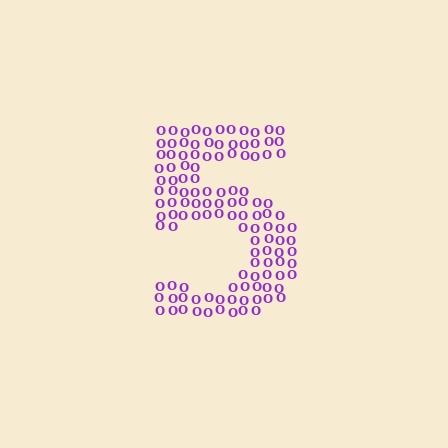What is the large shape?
The large shape is the digit 5.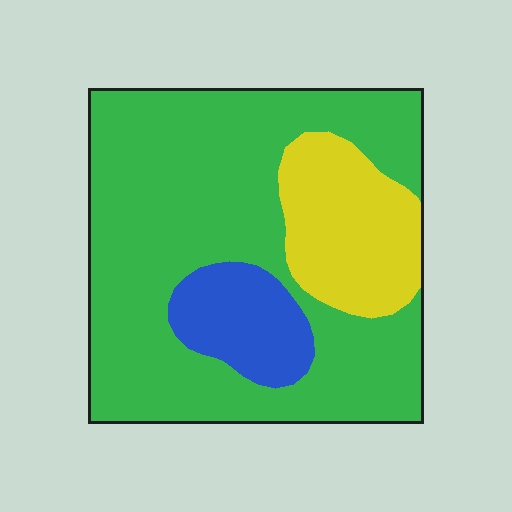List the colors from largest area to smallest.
From largest to smallest: green, yellow, blue.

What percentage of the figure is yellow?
Yellow takes up less than a quarter of the figure.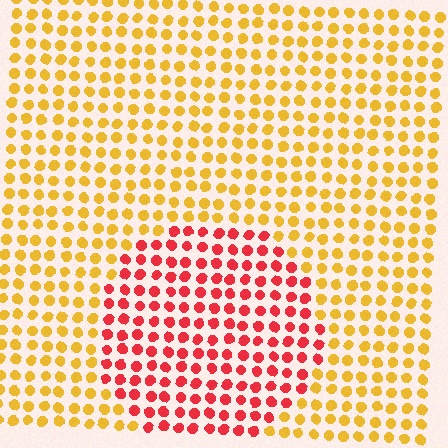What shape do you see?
I see a circle.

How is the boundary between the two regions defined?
The boundary is defined purely by a slight shift in hue (about 50 degrees). Spacing, size, and orientation are identical on both sides.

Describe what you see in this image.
The image is filled with small yellow elements in a uniform arrangement. A circle-shaped region is visible where the elements are tinted to a slightly different hue, forming a subtle color boundary.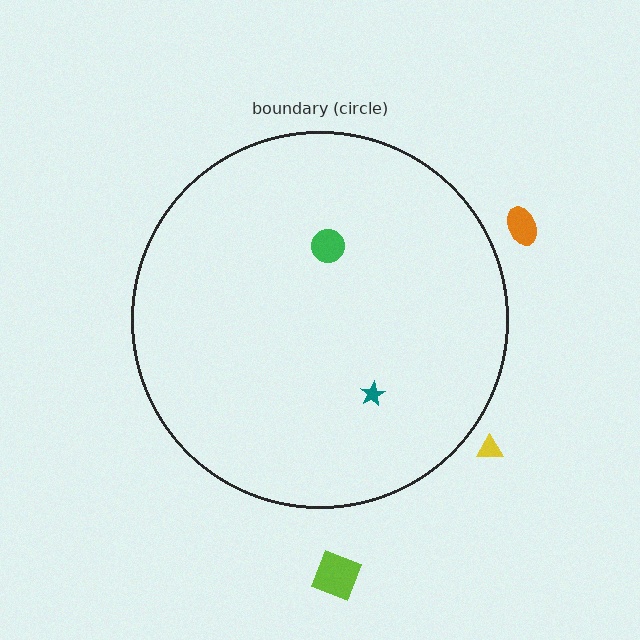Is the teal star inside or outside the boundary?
Inside.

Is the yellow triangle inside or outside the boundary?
Outside.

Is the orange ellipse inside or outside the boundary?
Outside.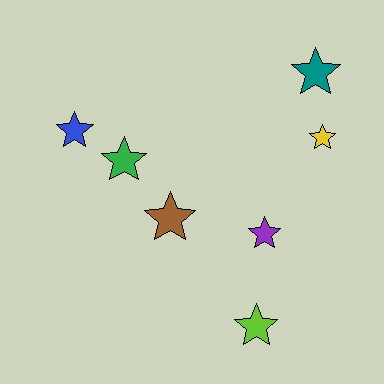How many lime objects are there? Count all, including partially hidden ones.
There is 1 lime object.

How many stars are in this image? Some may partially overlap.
There are 7 stars.